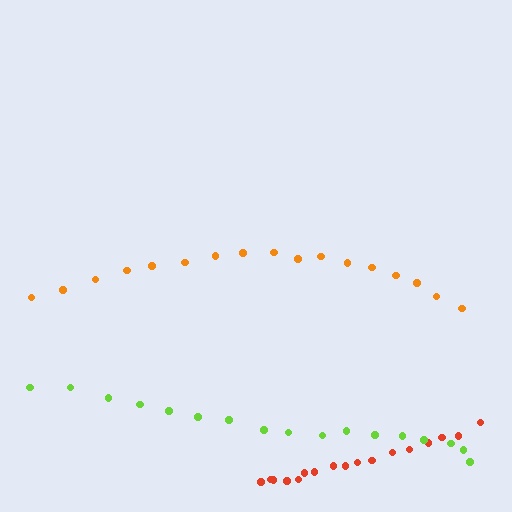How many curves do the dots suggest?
There are 3 distinct paths.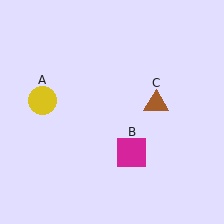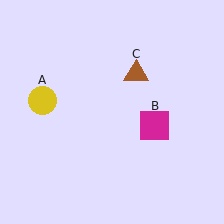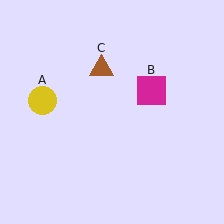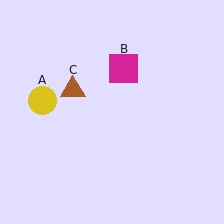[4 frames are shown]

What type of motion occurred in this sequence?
The magenta square (object B), brown triangle (object C) rotated counterclockwise around the center of the scene.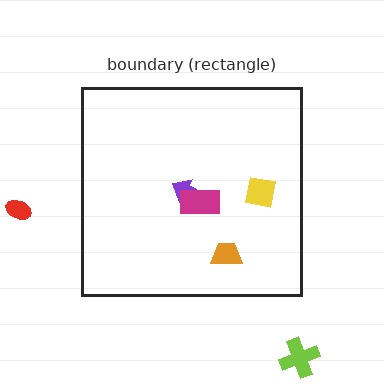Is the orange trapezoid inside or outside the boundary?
Inside.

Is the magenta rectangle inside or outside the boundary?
Inside.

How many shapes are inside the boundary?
4 inside, 2 outside.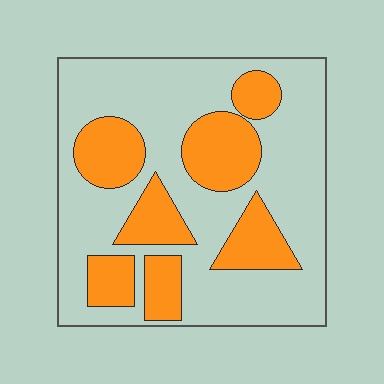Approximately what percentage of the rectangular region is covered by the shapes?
Approximately 30%.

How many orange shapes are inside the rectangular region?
7.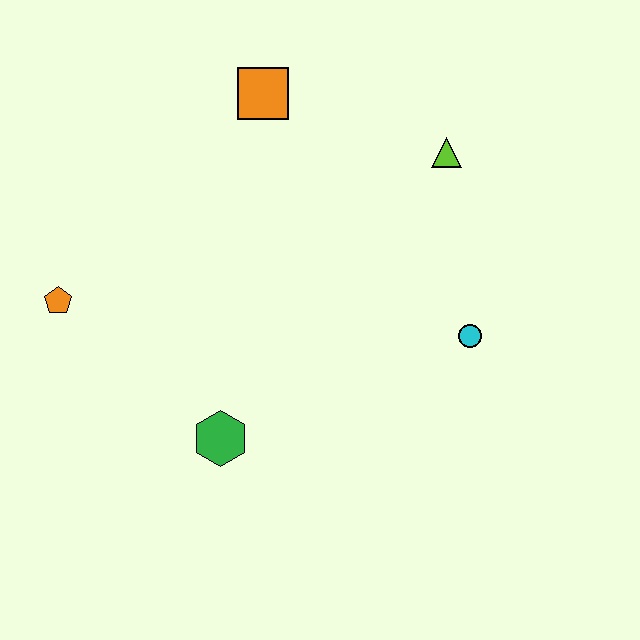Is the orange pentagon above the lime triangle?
No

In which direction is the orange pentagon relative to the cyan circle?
The orange pentagon is to the left of the cyan circle.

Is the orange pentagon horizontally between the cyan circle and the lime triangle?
No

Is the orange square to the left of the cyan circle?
Yes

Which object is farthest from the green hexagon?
The lime triangle is farthest from the green hexagon.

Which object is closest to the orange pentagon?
The green hexagon is closest to the orange pentagon.